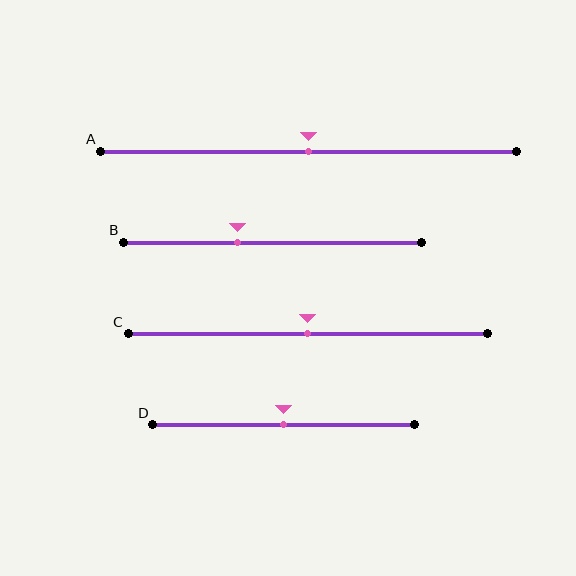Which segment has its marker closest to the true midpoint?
Segment A has its marker closest to the true midpoint.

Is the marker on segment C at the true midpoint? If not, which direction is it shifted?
Yes, the marker on segment C is at the true midpoint.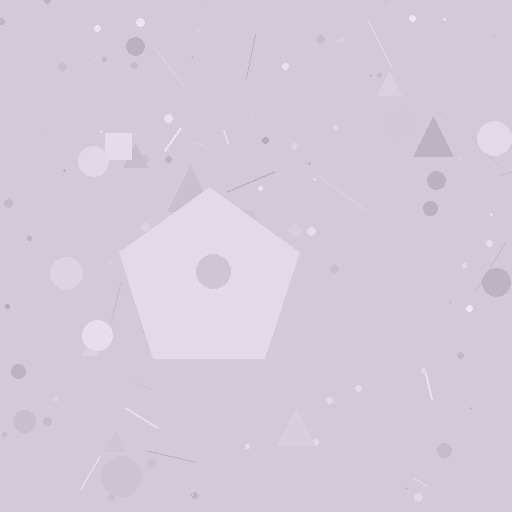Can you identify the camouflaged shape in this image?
The camouflaged shape is a pentagon.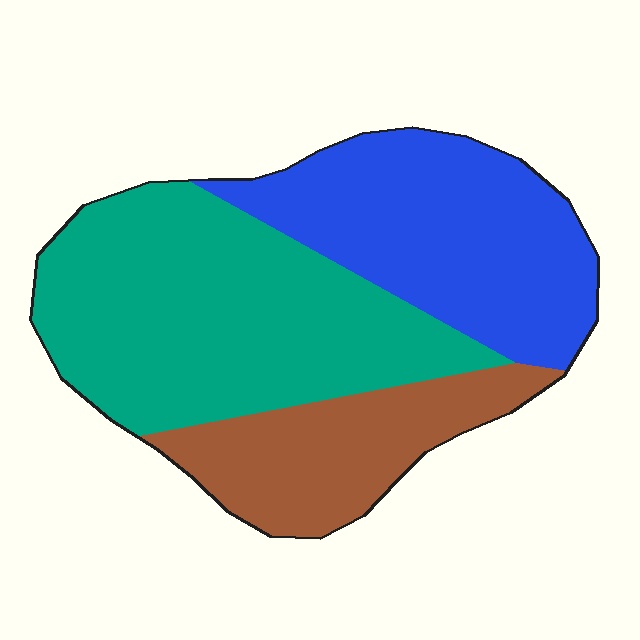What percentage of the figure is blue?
Blue takes up between a third and a half of the figure.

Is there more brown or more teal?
Teal.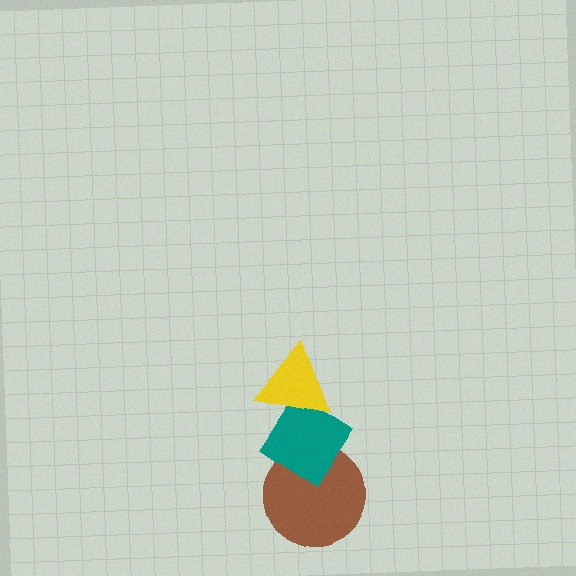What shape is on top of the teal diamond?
The yellow triangle is on top of the teal diamond.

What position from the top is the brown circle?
The brown circle is 3rd from the top.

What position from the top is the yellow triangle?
The yellow triangle is 1st from the top.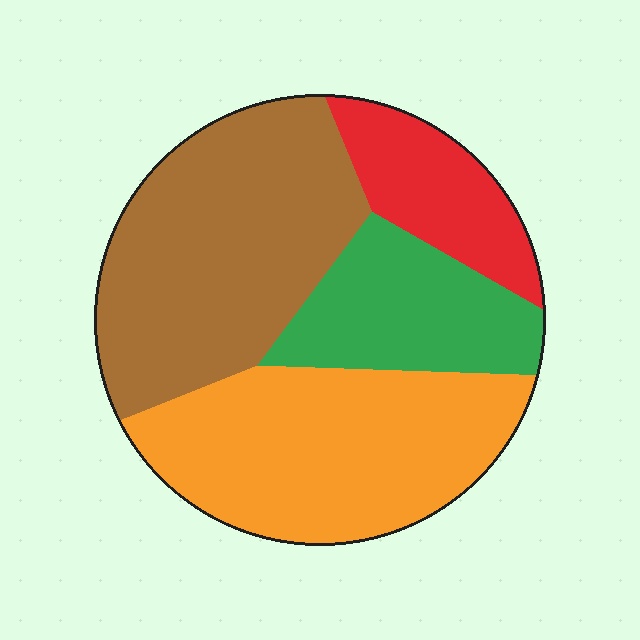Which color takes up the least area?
Red, at roughly 15%.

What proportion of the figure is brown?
Brown takes up about three eighths (3/8) of the figure.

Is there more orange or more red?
Orange.